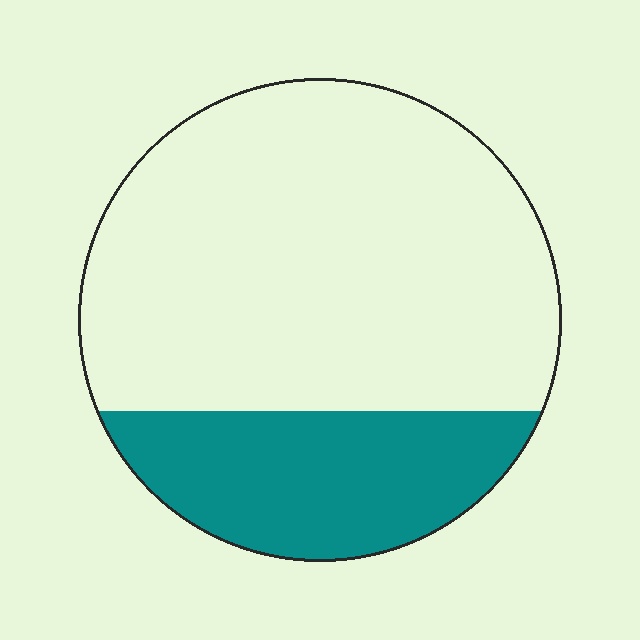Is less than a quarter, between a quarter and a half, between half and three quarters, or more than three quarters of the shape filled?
Between a quarter and a half.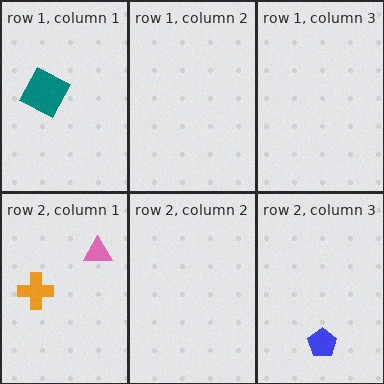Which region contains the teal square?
The row 1, column 1 region.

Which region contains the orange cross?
The row 2, column 1 region.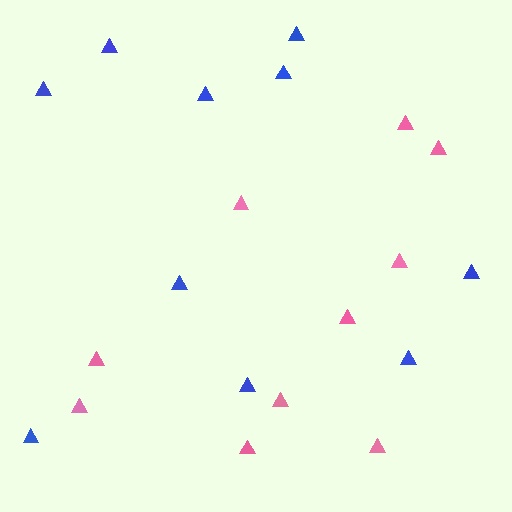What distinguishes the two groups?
There are 2 groups: one group of blue triangles (10) and one group of pink triangles (10).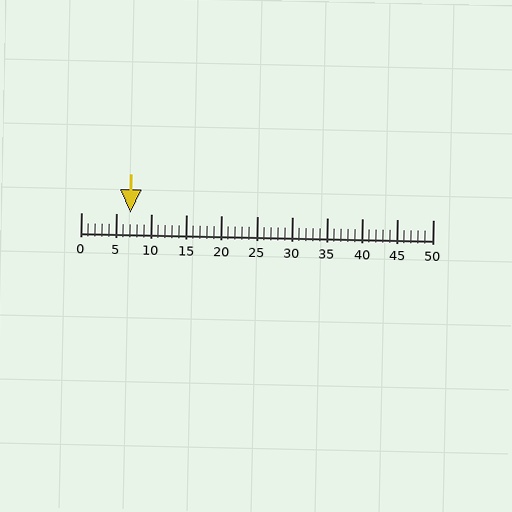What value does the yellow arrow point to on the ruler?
The yellow arrow points to approximately 7.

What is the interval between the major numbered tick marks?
The major tick marks are spaced 5 units apart.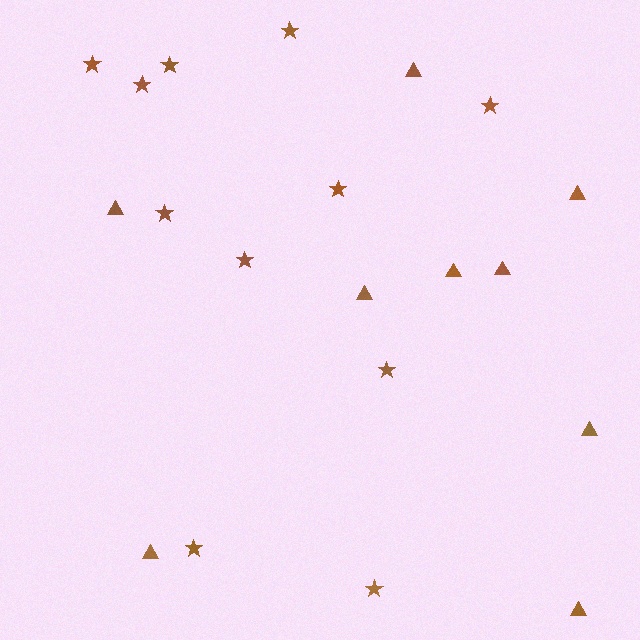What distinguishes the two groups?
There are 2 groups: one group of stars (11) and one group of triangles (9).